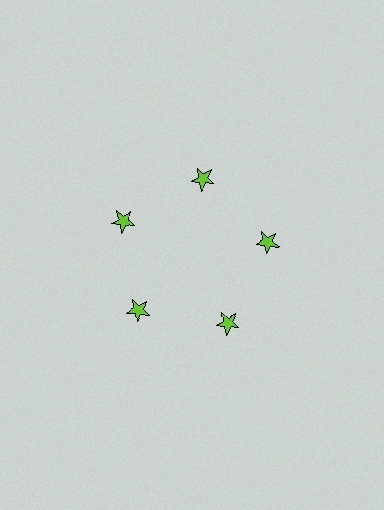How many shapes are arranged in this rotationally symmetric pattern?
There are 5 shapes, arranged in 5 groups of 1.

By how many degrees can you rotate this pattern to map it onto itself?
The pattern maps onto itself every 72 degrees of rotation.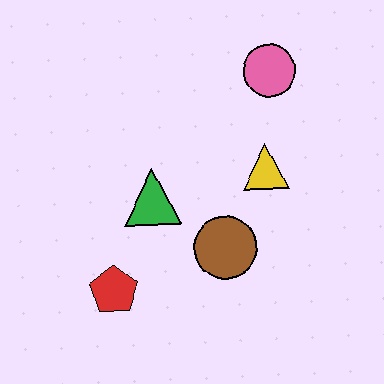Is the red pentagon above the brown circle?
No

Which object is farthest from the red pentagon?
The pink circle is farthest from the red pentagon.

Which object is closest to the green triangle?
The brown circle is closest to the green triangle.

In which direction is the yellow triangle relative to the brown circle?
The yellow triangle is above the brown circle.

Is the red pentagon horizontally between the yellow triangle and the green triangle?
No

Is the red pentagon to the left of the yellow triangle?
Yes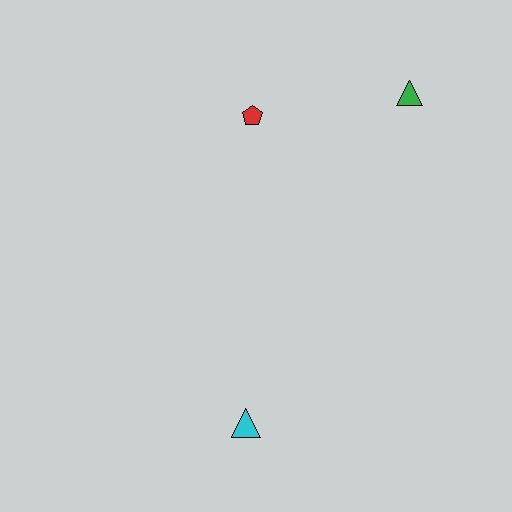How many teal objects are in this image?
There are no teal objects.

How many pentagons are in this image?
There is 1 pentagon.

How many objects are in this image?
There are 3 objects.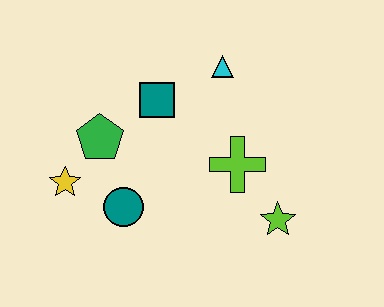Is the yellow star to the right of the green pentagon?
No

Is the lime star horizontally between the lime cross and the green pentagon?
No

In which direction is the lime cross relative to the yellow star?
The lime cross is to the right of the yellow star.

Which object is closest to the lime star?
The lime cross is closest to the lime star.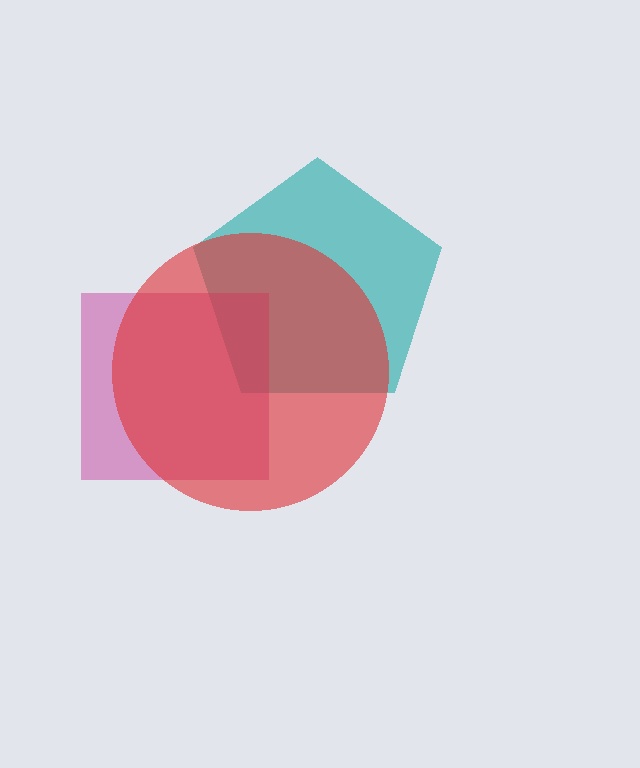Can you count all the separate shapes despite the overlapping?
Yes, there are 3 separate shapes.